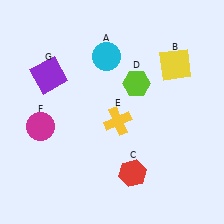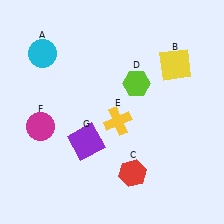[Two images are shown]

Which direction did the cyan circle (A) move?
The cyan circle (A) moved left.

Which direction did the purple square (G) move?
The purple square (G) moved down.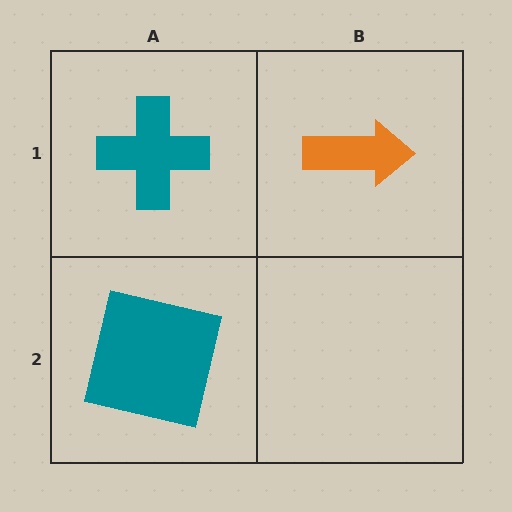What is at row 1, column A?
A teal cross.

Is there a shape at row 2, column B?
No, that cell is empty.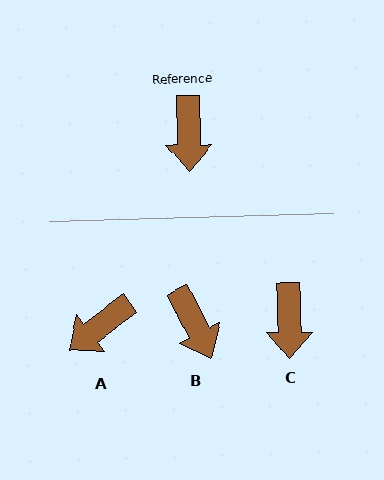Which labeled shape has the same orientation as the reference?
C.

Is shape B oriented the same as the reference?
No, it is off by about 26 degrees.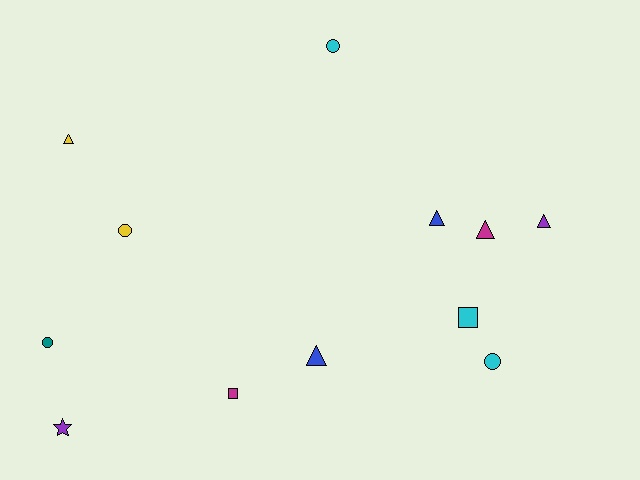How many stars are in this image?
There is 1 star.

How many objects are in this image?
There are 12 objects.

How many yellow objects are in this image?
There are 2 yellow objects.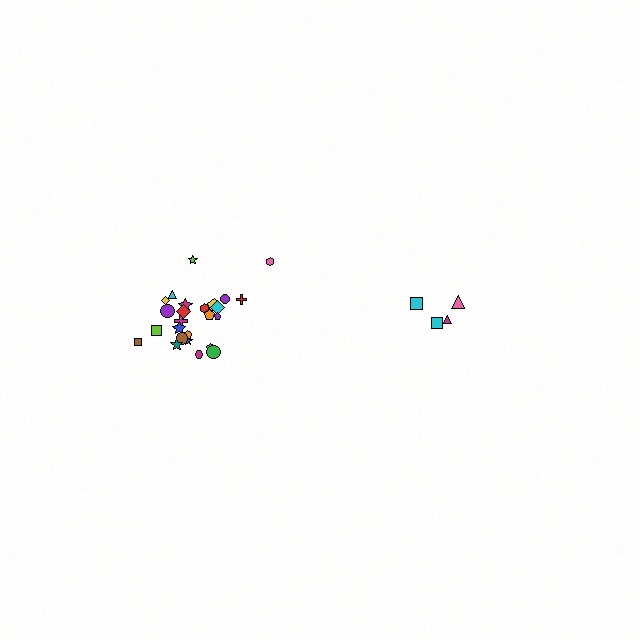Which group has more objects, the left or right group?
The left group.